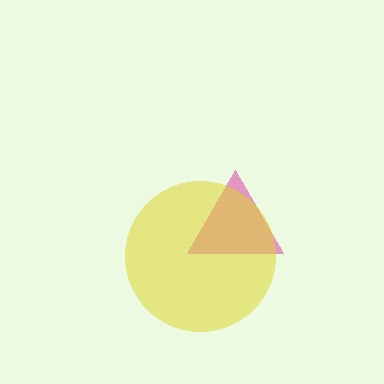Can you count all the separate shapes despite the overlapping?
Yes, there are 2 separate shapes.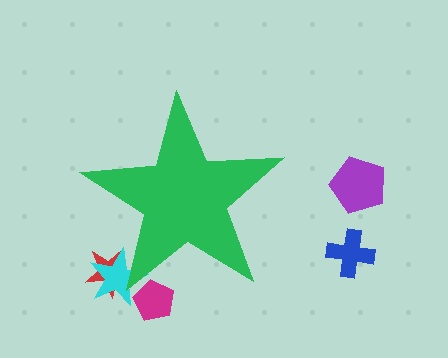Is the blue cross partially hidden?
No, the blue cross is fully visible.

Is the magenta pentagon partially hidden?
Yes, the magenta pentagon is partially hidden behind the green star.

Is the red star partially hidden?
Yes, the red star is partially hidden behind the green star.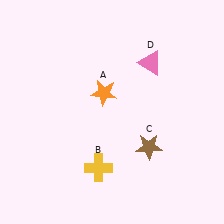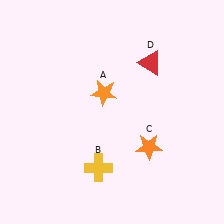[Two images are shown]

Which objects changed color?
C changed from brown to orange. D changed from pink to red.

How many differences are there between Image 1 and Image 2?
There are 2 differences between the two images.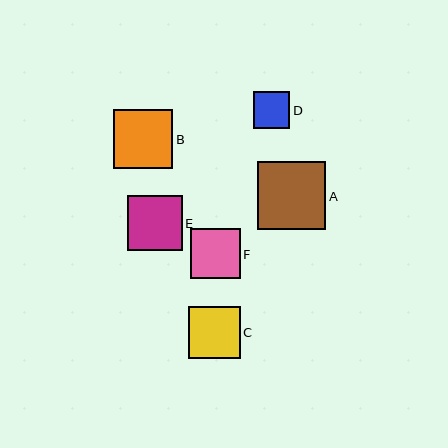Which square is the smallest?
Square D is the smallest with a size of approximately 37 pixels.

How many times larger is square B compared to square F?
Square B is approximately 1.2 times the size of square F.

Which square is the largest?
Square A is the largest with a size of approximately 68 pixels.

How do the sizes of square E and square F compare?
Square E and square F are approximately the same size.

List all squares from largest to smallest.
From largest to smallest: A, B, E, C, F, D.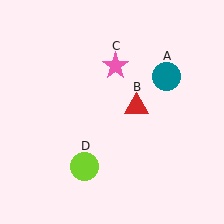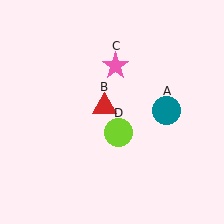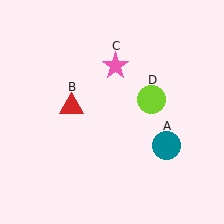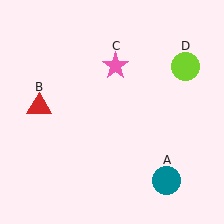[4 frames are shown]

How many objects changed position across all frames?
3 objects changed position: teal circle (object A), red triangle (object B), lime circle (object D).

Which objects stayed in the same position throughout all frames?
Pink star (object C) remained stationary.